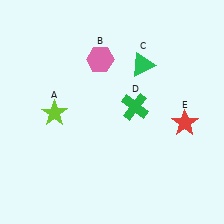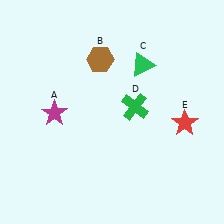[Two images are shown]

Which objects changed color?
A changed from lime to magenta. B changed from pink to brown.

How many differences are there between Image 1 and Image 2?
There are 2 differences between the two images.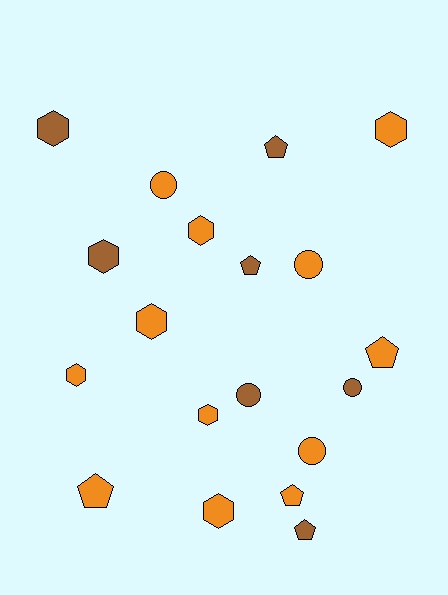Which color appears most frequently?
Orange, with 12 objects.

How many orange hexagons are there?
There are 6 orange hexagons.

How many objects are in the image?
There are 19 objects.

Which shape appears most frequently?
Hexagon, with 8 objects.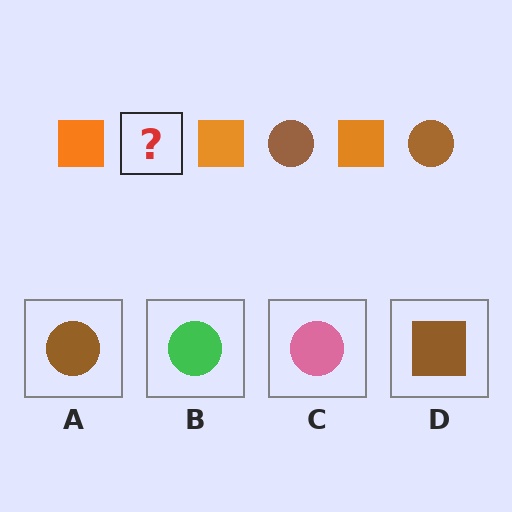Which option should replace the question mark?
Option A.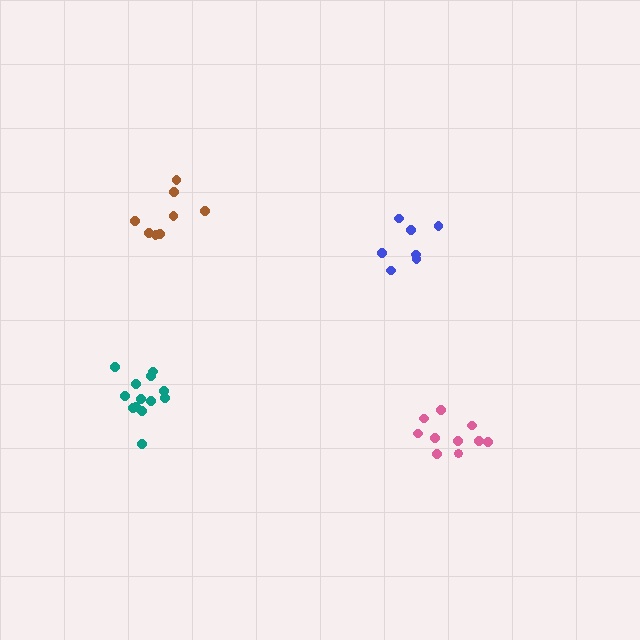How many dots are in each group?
Group 1: 7 dots, Group 2: 8 dots, Group 3: 10 dots, Group 4: 13 dots (38 total).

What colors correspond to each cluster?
The clusters are colored: blue, brown, pink, teal.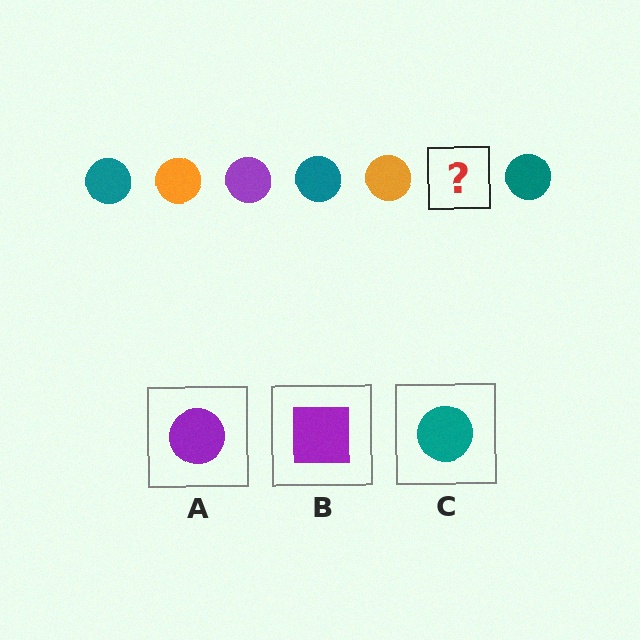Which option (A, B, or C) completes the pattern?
A.